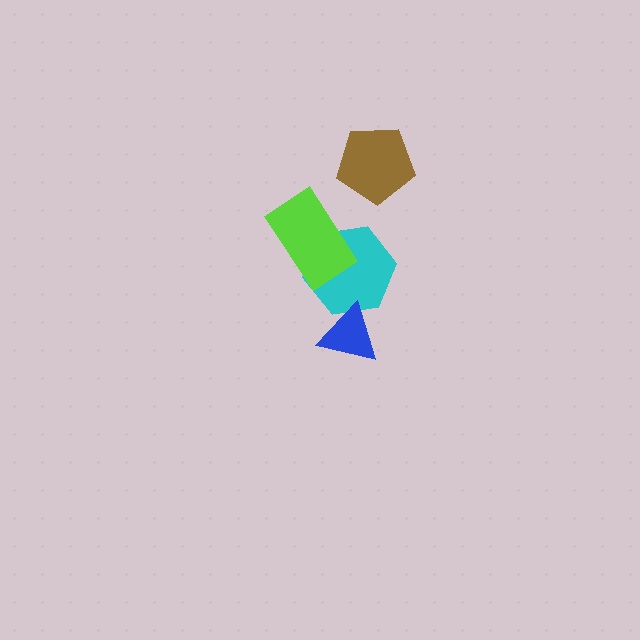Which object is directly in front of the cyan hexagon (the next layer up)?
The blue triangle is directly in front of the cyan hexagon.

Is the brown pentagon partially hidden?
No, no other shape covers it.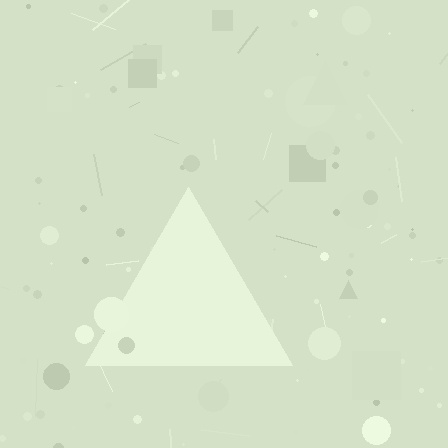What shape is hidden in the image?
A triangle is hidden in the image.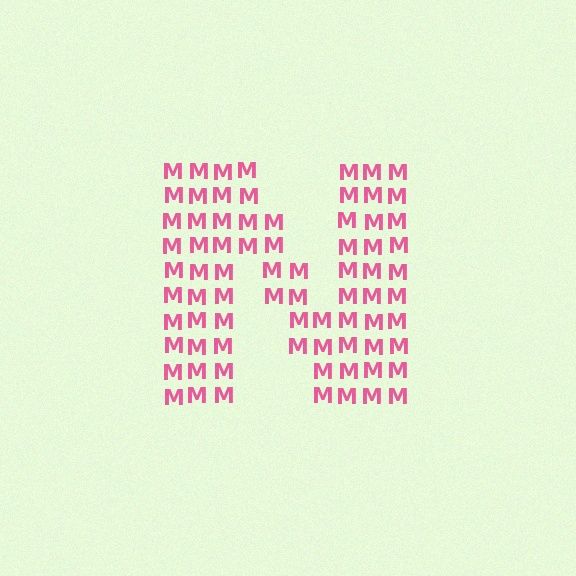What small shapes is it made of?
It is made of small letter M's.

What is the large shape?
The large shape is the letter N.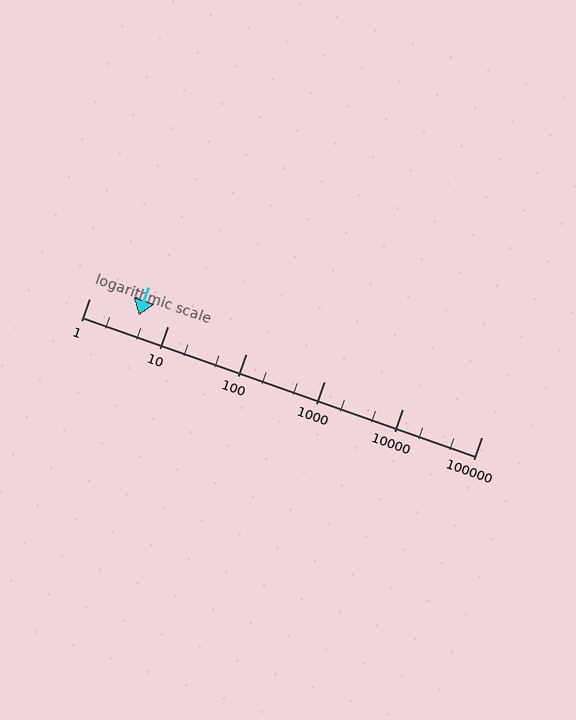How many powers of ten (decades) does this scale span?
The scale spans 5 decades, from 1 to 100000.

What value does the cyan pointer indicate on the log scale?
The pointer indicates approximately 4.3.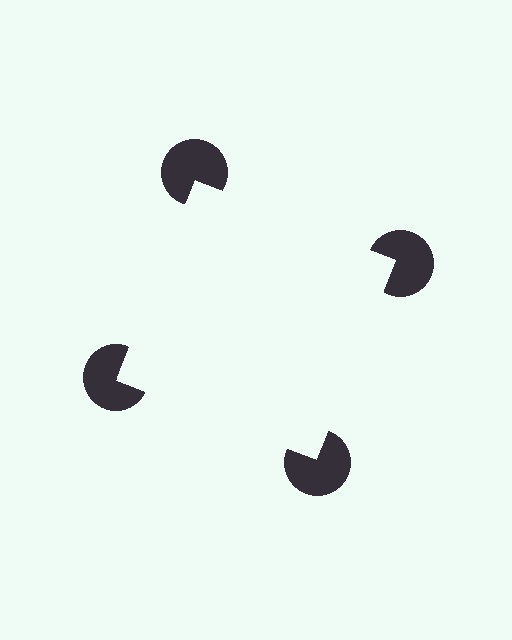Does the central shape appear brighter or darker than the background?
It typically appears slightly brighter than the background, even though no actual brightness change is drawn.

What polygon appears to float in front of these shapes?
An illusory square — its edges are inferred from the aligned wedge cuts in the pac-man discs, not physically drawn.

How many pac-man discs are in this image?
There are 4 — one at each vertex of the illusory square.